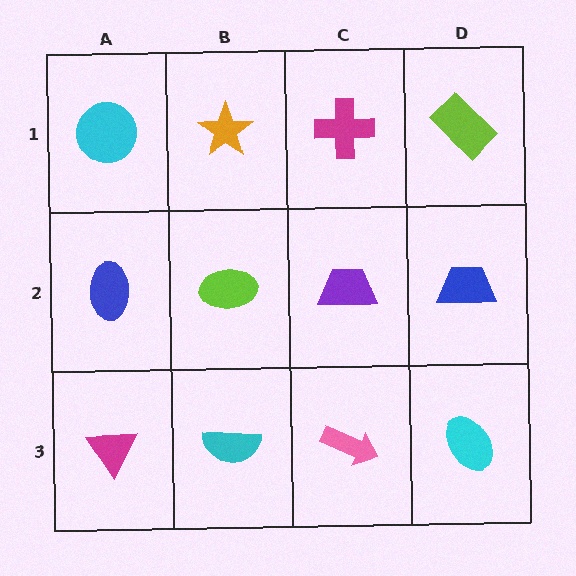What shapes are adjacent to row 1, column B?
A lime ellipse (row 2, column B), a cyan circle (row 1, column A), a magenta cross (row 1, column C).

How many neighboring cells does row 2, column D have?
3.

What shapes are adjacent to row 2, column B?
An orange star (row 1, column B), a cyan semicircle (row 3, column B), a blue ellipse (row 2, column A), a purple trapezoid (row 2, column C).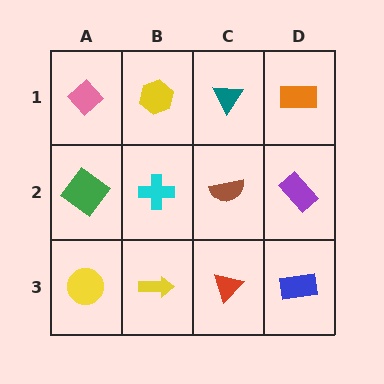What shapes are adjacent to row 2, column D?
An orange rectangle (row 1, column D), a blue rectangle (row 3, column D), a brown semicircle (row 2, column C).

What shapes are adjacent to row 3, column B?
A cyan cross (row 2, column B), a yellow circle (row 3, column A), a red triangle (row 3, column C).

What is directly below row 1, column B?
A cyan cross.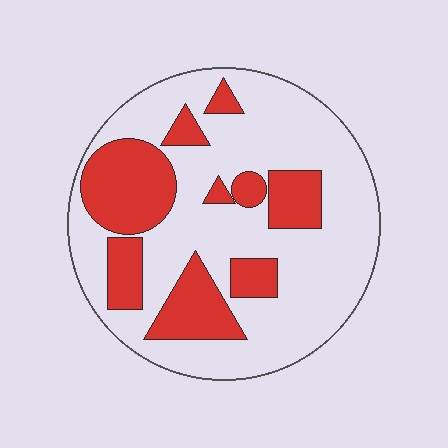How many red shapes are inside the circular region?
9.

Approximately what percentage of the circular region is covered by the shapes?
Approximately 30%.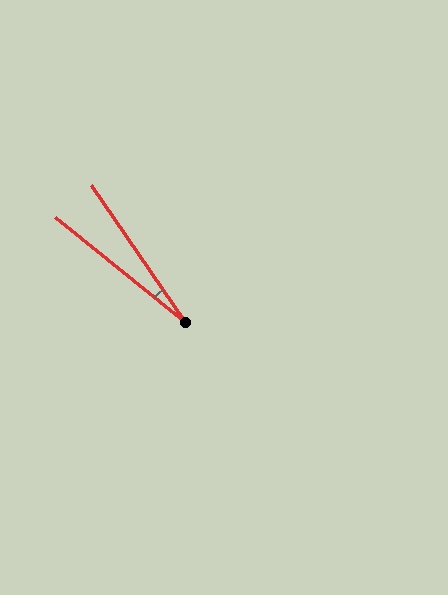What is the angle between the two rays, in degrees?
Approximately 17 degrees.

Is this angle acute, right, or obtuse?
It is acute.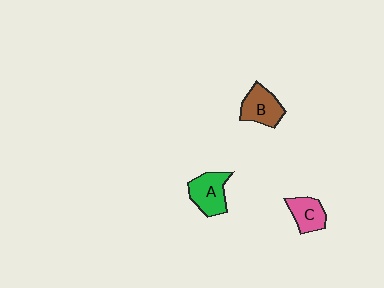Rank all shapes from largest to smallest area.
From largest to smallest: A (green), B (brown), C (pink).